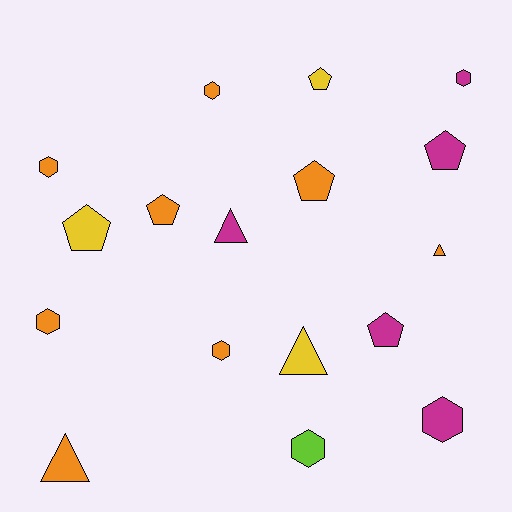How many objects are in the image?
There are 17 objects.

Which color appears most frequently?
Orange, with 8 objects.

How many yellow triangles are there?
There is 1 yellow triangle.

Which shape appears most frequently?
Hexagon, with 7 objects.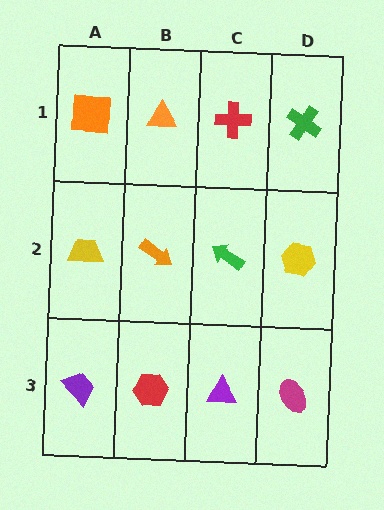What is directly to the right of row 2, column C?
A yellow hexagon.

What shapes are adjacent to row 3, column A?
A yellow trapezoid (row 2, column A), a red hexagon (row 3, column B).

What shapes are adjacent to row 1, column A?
A yellow trapezoid (row 2, column A), an orange triangle (row 1, column B).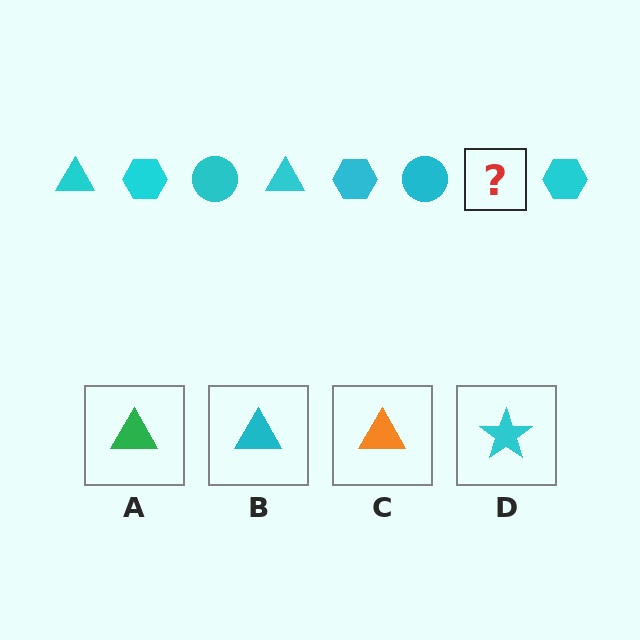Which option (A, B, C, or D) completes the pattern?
B.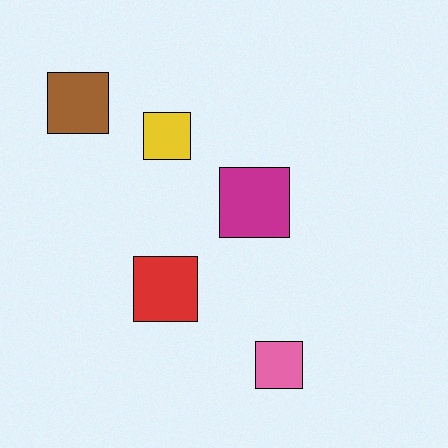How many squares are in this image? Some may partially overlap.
There are 5 squares.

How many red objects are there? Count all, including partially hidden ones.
There is 1 red object.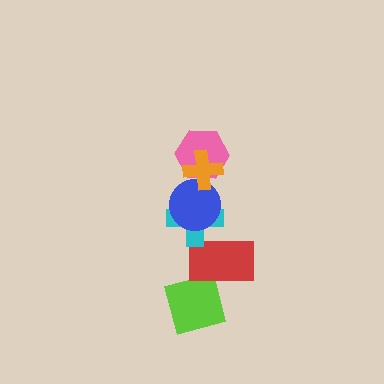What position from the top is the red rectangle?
The red rectangle is 5th from the top.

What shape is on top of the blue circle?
The pink hexagon is on top of the blue circle.